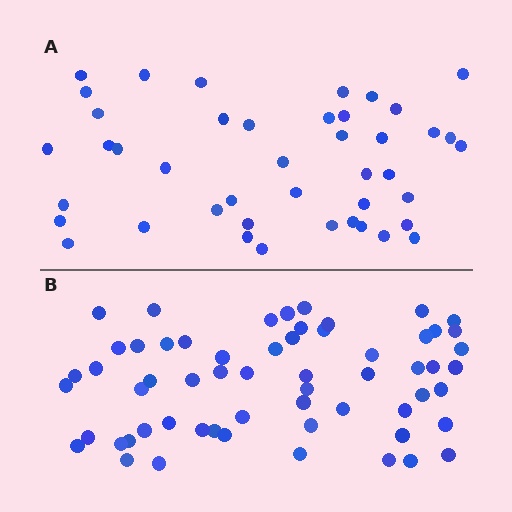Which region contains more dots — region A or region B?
Region B (the bottom region) has more dots.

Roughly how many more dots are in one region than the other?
Region B has approximately 15 more dots than region A.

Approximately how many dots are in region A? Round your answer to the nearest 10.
About 40 dots. (The exact count is 43, which rounds to 40.)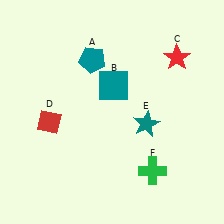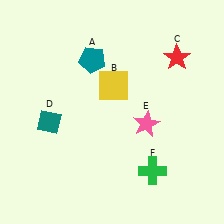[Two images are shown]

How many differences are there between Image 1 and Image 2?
There are 3 differences between the two images.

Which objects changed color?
B changed from teal to yellow. D changed from red to teal. E changed from teal to pink.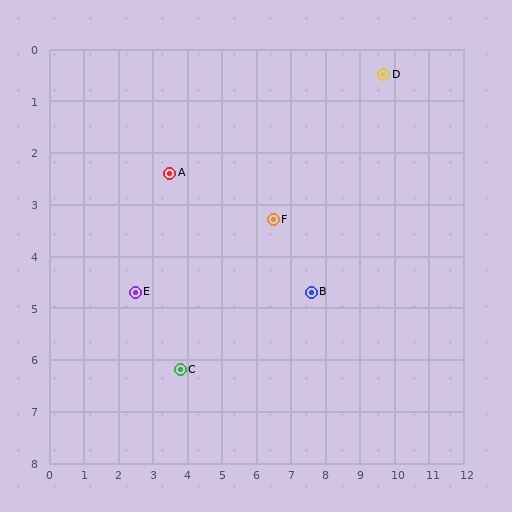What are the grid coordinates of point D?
Point D is at approximately (9.7, 0.5).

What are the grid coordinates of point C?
Point C is at approximately (3.8, 6.2).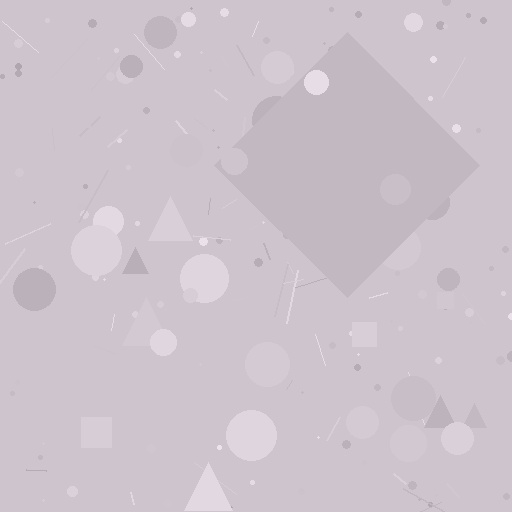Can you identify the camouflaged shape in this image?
The camouflaged shape is a diamond.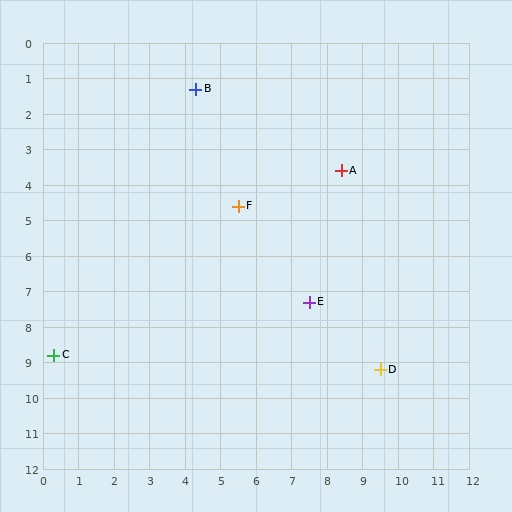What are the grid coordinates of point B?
Point B is at approximately (4.3, 1.3).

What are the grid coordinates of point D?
Point D is at approximately (9.5, 9.2).